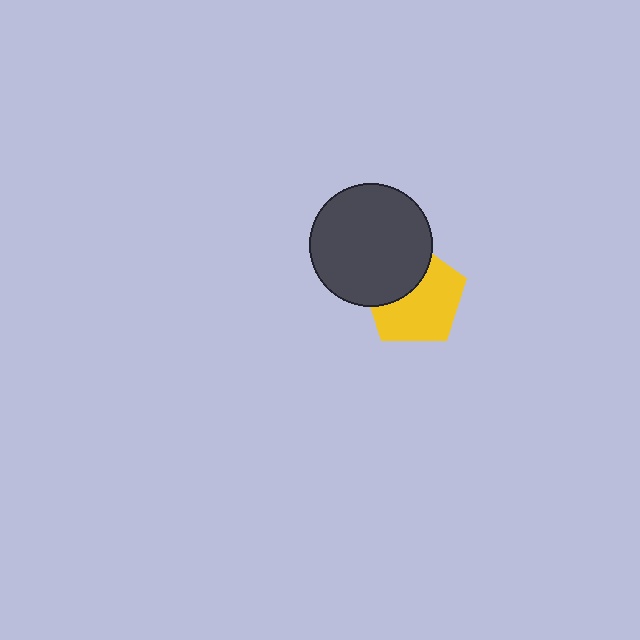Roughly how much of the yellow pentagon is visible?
About half of it is visible (roughly 63%).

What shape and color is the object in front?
The object in front is a dark gray circle.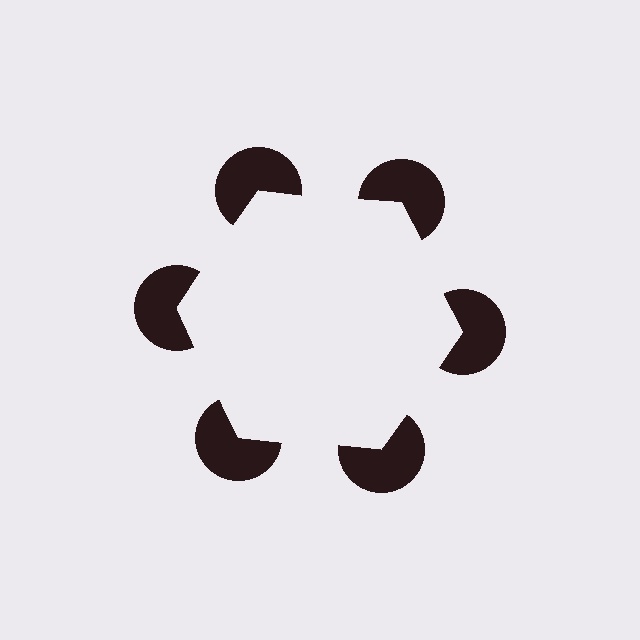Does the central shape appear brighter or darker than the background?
It typically appears slightly brighter than the background, even though no actual brightness change is drawn.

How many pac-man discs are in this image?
There are 6 — one at each vertex of the illusory hexagon.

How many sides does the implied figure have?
6 sides.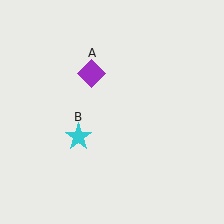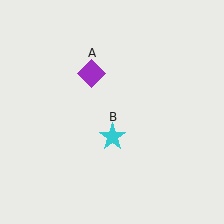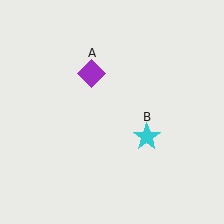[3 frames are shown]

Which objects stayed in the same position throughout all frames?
Purple diamond (object A) remained stationary.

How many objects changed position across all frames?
1 object changed position: cyan star (object B).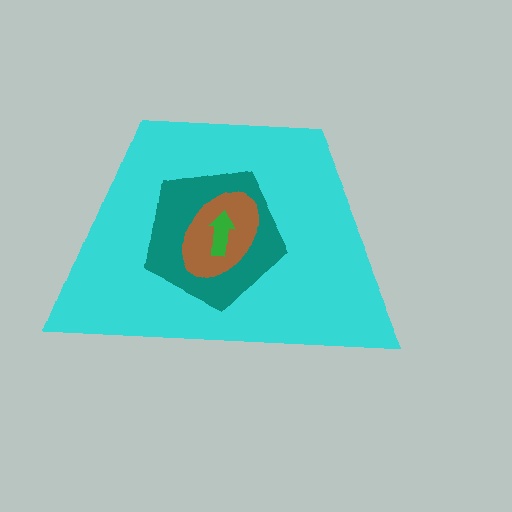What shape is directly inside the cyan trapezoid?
The teal pentagon.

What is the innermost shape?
The green arrow.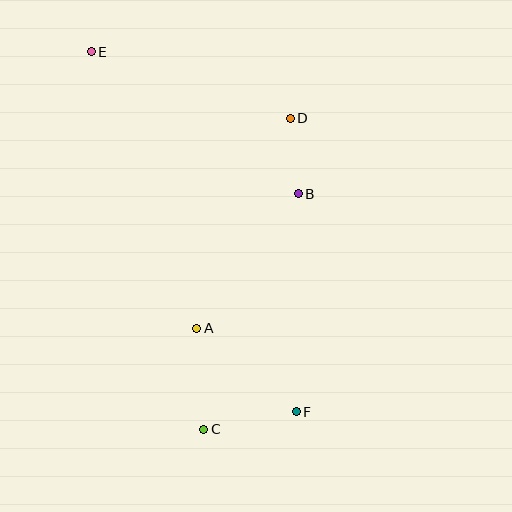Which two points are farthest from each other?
Points E and F are farthest from each other.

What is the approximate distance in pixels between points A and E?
The distance between A and E is approximately 296 pixels.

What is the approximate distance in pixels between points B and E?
The distance between B and E is approximately 251 pixels.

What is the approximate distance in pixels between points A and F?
The distance between A and F is approximately 130 pixels.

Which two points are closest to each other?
Points B and D are closest to each other.